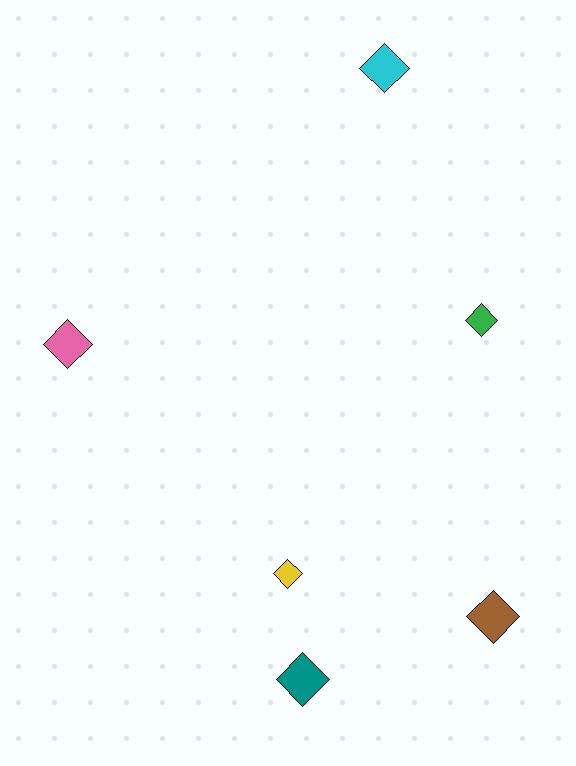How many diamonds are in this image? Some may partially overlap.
There are 6 diamonds.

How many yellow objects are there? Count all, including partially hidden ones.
There is 1 yellow object.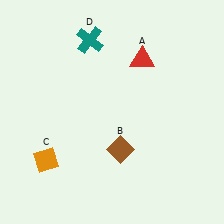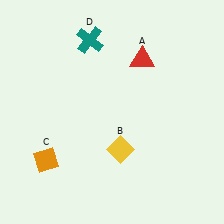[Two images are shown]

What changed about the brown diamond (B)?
In Image 1, B is brown. In Image 2, it changed to yellow.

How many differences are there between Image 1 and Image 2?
There is 1 difference between the two images.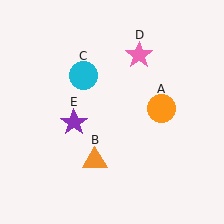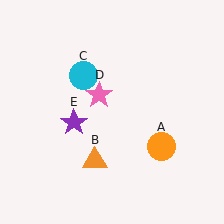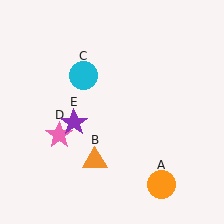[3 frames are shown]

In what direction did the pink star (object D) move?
The pink star (object D) moved down and to the left.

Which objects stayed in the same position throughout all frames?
Orange triangle (object B) and cyan circle (object C) and purple star (object E) remained stationary.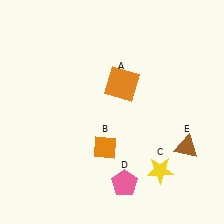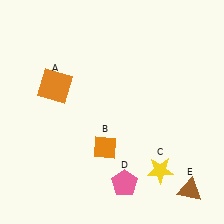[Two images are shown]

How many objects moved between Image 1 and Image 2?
2 objects moved between the two images.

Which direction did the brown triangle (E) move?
The brown triangle (E) moved down.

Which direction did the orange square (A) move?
The orange square (A) moved left.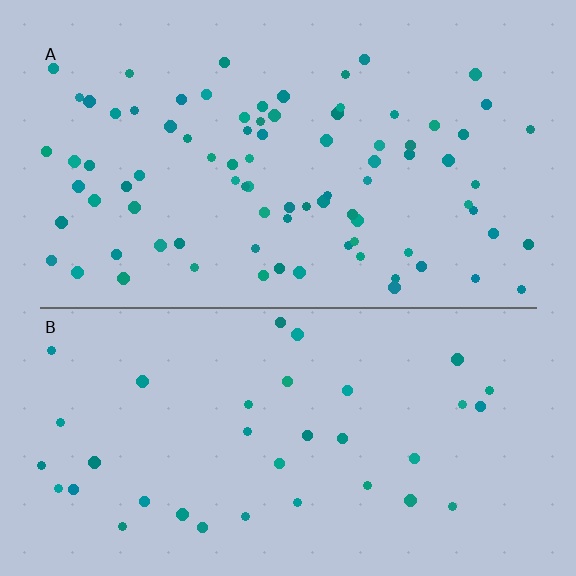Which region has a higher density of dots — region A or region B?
A (the top).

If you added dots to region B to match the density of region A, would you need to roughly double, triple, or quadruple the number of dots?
Approximately double.